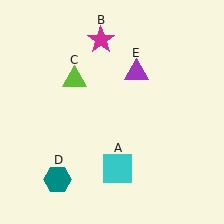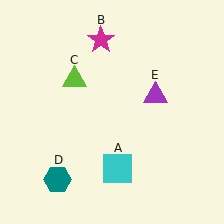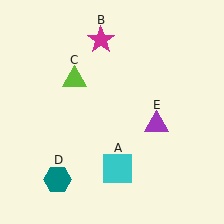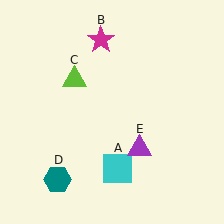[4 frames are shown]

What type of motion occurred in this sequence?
The purple triangle (object E) rotated clockwise around the center of the scene.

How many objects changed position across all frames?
1 object changed position: purple triangle (object E).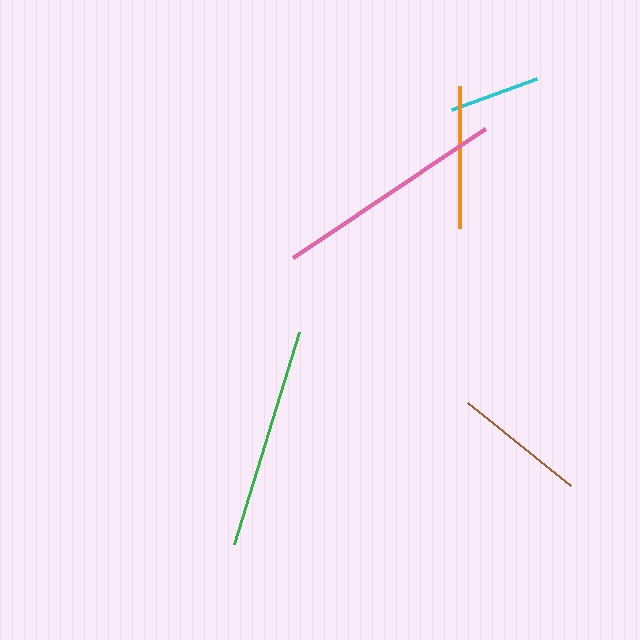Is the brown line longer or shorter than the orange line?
The orange line is longer than the brown line.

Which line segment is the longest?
The pink line is the longest at approximately 231 pixels.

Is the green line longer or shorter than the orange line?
The green line is longer than the orange line.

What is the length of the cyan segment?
The cyan segment is approximately 90 pixels long.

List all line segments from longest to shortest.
From longest to shortest: pink, green, orange, brown, cyan.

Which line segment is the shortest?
The cyan line is the shortest at approximately 90 pixels.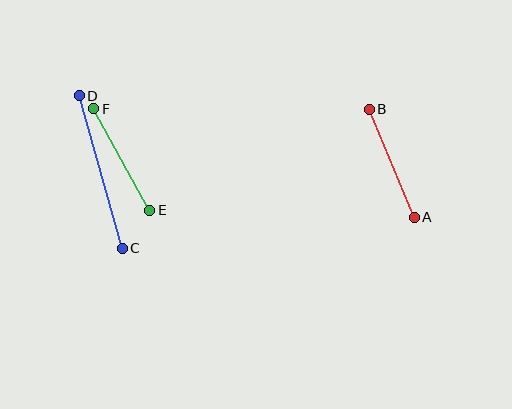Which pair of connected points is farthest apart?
Points C and D are farthest apart.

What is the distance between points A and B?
The distance is approximately 117 pixels.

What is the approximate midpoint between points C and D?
The midpoint is at approximately (101, 172) pixels.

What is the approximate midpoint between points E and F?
The midpoint is at approximately (122, 159) pixels.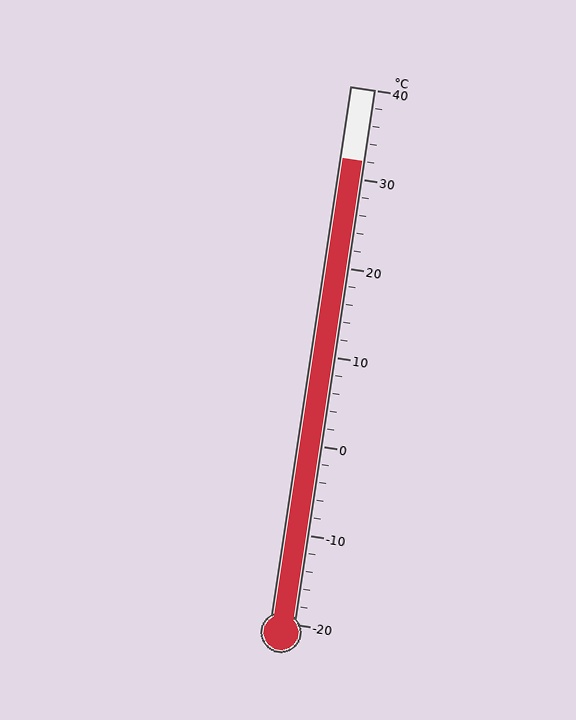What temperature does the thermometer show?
The thermometer shows approximately 32°C.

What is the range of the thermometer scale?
The thermometer scale ranges from -20°C to 40°C.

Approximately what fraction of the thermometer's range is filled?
The thermometer is filled to approximately 85% of its range.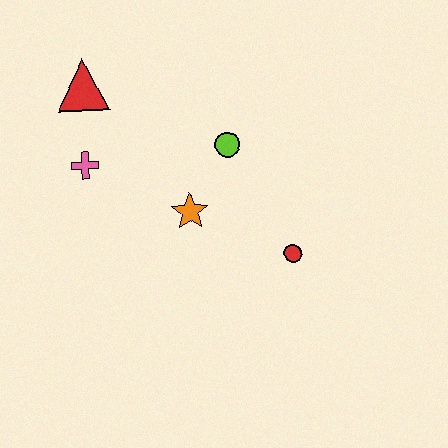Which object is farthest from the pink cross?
The red circle is farthest from the pink cross.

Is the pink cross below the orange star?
No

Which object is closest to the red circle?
The orange star is closest to the red circle.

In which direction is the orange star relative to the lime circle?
The orange star is below the lime circle.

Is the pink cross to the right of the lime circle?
No